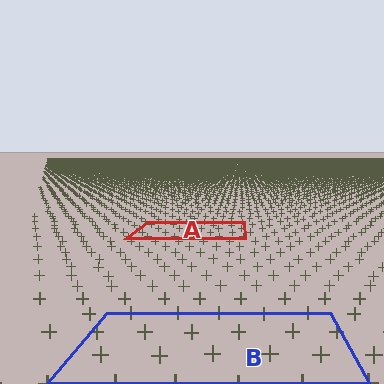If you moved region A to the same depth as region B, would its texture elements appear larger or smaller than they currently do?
They would appear larger. At a closer depth, the same texture elements are projected at a bigger on-screen size.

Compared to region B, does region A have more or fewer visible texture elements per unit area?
Region A has more texture elements per unit area — they are packed more densely because it is farther away.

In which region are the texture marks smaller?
The texture marks are smaller in region A, because it is farther away.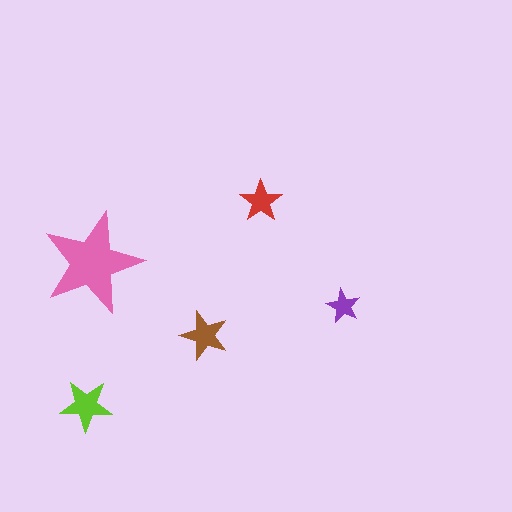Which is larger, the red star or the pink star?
The pink one.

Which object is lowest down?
The lime star is bottommost.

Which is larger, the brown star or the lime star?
The lime one.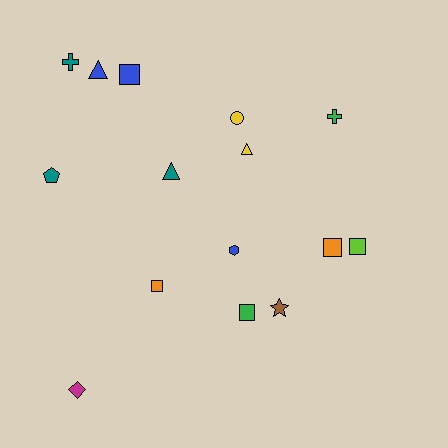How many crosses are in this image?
There are 2 crosses.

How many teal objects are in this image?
There are 3 teal objects.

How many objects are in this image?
There are 15 objects.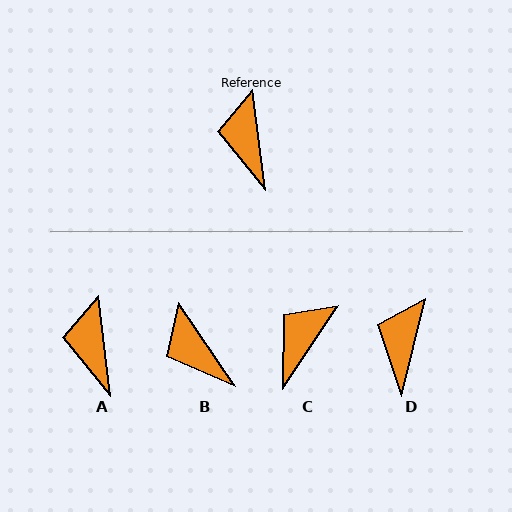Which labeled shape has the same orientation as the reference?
A.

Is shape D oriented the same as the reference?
No, it is off by about 21 degrees.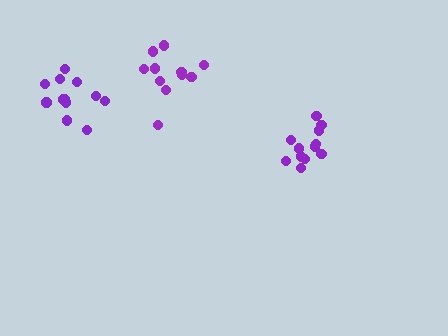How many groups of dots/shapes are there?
There are 3 groups.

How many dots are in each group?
Group 1: 11 dots, Group 2: 12 dots, Group 3: 12 dots (35 total).